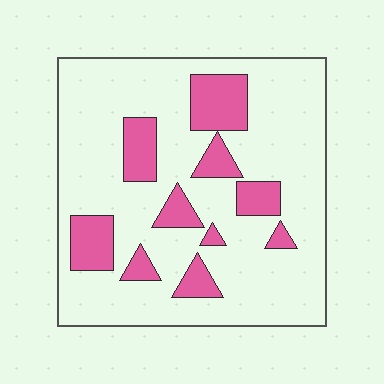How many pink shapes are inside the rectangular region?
10.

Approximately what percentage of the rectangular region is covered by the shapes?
Approximately 20%.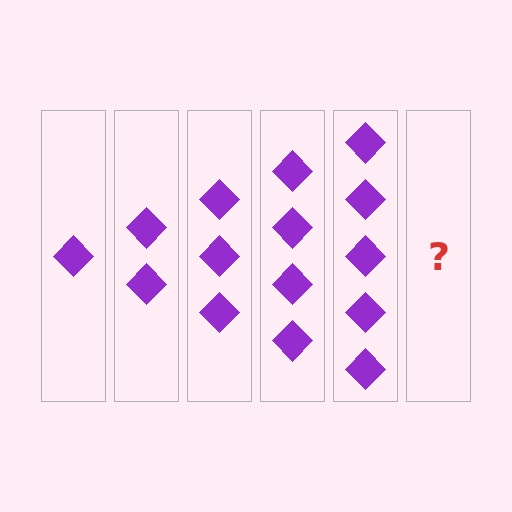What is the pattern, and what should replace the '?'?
The pattern is that each step adds one more diamond. The '?' should be 6 diamonds.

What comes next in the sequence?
The next element should be 6 diamonds.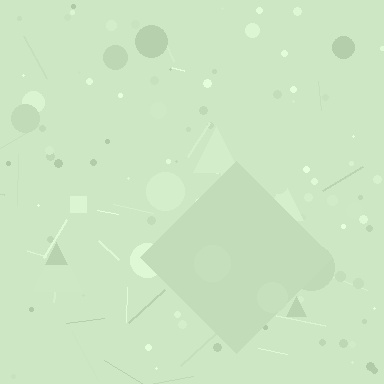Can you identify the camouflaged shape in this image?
The camouflaged shape is a diamond.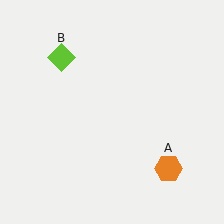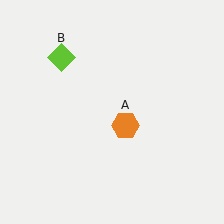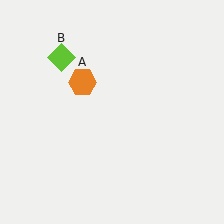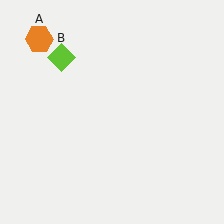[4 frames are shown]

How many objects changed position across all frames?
1 object changed position: orange hexagon (object A).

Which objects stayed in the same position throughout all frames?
Lime diamond (object B) remained stationary.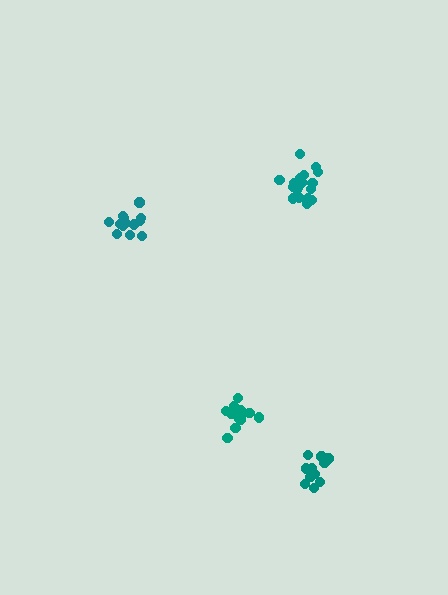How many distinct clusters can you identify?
There are 4 distinct clusters.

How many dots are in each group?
Group 1: 15 dots, Group 2: 13 dots, Group 3: 13 dots, Group 4: 19 dots (60 total).